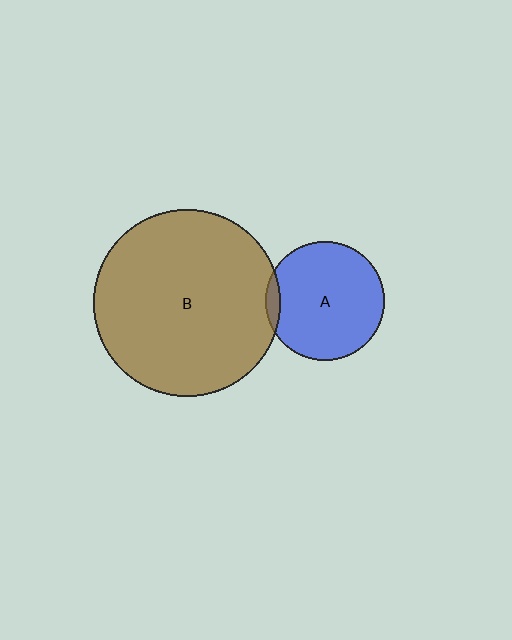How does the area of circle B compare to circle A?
Approximately 2.5 times.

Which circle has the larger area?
Circle B (brown).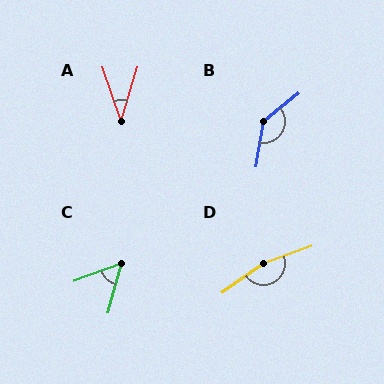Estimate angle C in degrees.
Approximately 55 degrees.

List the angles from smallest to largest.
A (36°), C (55°), B (138°), D (164°).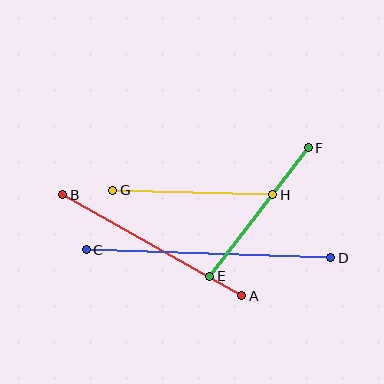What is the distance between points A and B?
The distance is approximately 206 pixels.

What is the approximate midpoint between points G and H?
The midpoint is at approximately (193, 193) pixels.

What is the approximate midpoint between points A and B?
The midpoint is at approximately (152, 245) pixels.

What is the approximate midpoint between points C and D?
The midpoint is at approximately (209, 254) pixels.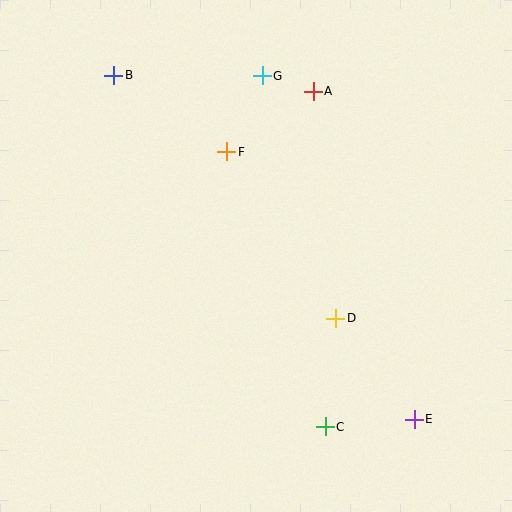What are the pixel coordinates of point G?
Point G is at (262, 76).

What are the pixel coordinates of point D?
Point D is at (336, 318).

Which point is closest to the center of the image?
Point D at (336, 318) is closest to the center.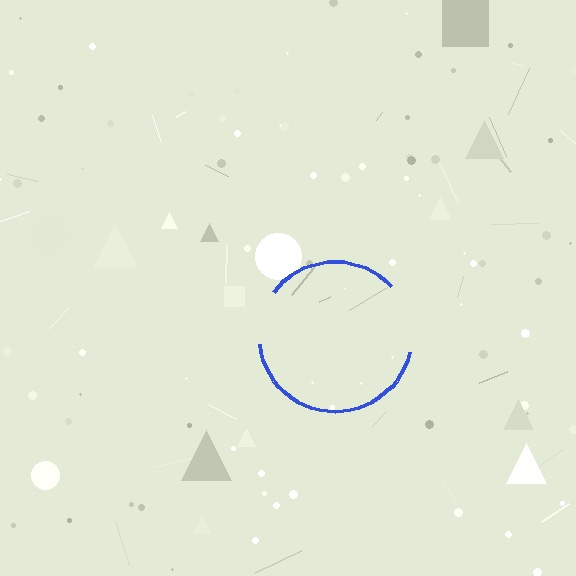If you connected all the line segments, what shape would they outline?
They would outline a circle.